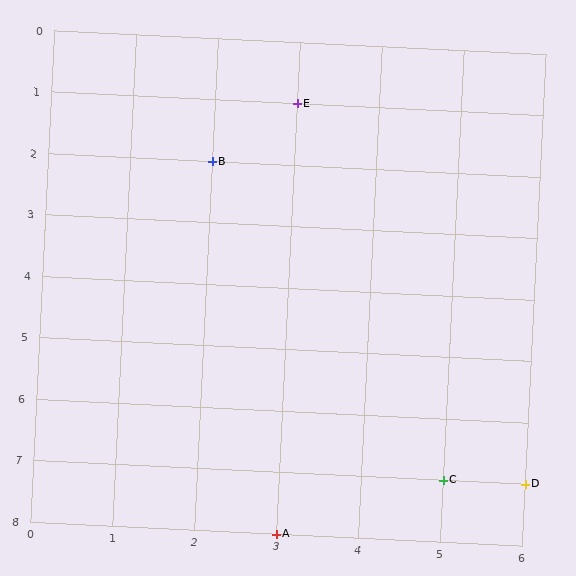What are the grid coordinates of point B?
Point B is at grid coordinates (2, 2).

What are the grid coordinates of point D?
Point D is at grid coordinates (6, 7).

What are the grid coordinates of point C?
Point C is at grid coordinates (5, 7).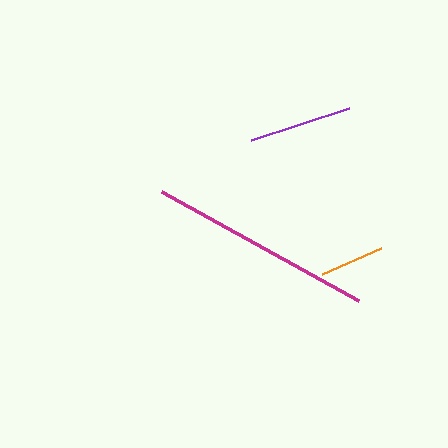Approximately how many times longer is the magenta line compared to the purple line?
The magenta line is approximately 2.2 times the length of the purple line.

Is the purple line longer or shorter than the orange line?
The purple line is longer than the orange line.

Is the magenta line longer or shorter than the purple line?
The magenta line is longer than the purple line.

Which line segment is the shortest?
The orange line is the shortest at approximately 65 pixels.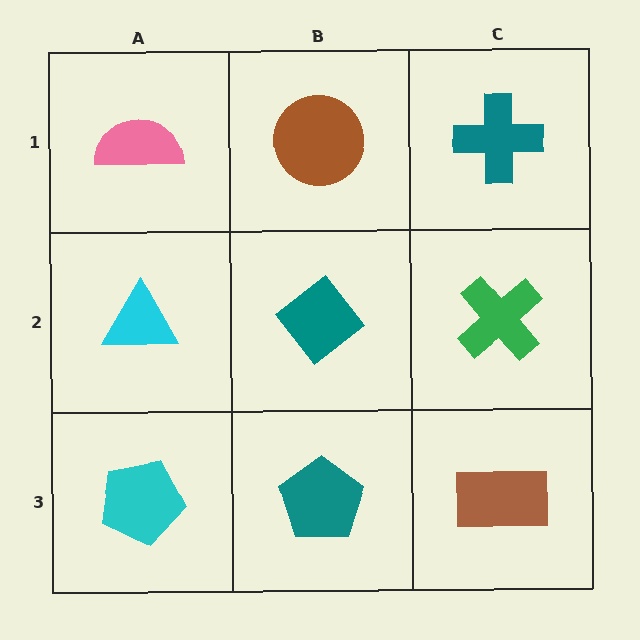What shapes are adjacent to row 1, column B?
A teal diamond (row 2, column B), a pink semicircle (row 1, column A), a teal cross (row 1, column C).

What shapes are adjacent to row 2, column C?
A teal cross (row 1, column C), a brown rectangle (row 3, column C), a teal diamond (row 2, column B).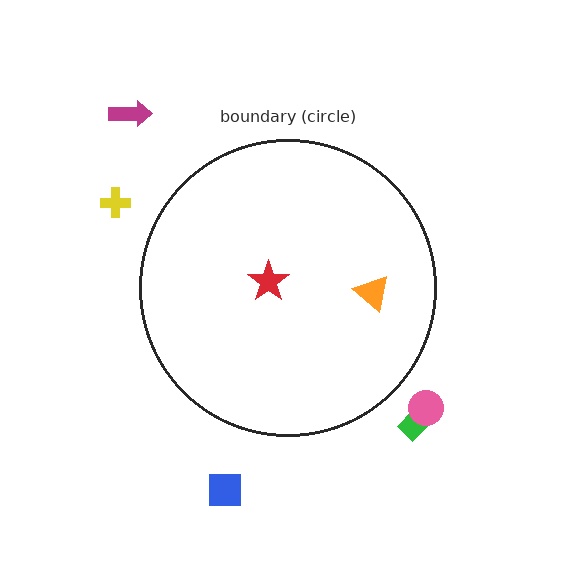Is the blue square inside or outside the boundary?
Outside.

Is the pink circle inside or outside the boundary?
Outside.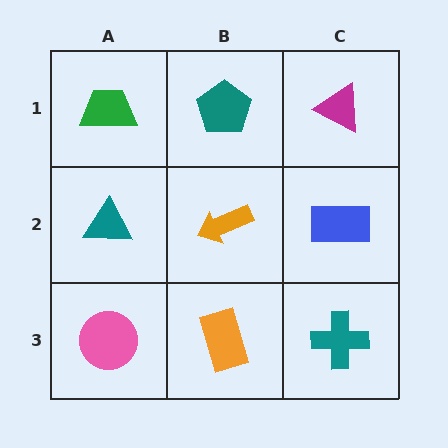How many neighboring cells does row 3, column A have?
2.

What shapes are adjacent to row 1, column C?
A blue rectangle (row 2, column C), a teal pentagon (row 1, column B).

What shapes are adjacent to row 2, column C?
A magenta triangle (row 1, column C), a teal cross (row 3, column C), an orange arrow (row 2, column B).